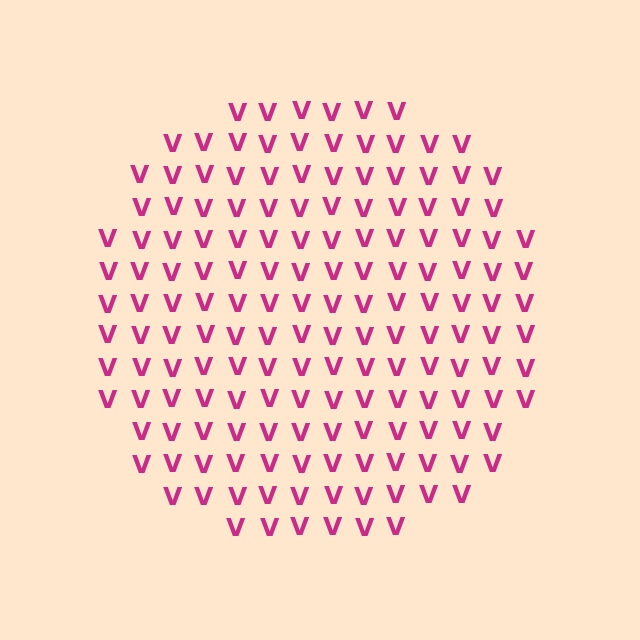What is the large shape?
The large shape is a circle.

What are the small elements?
The small elements are letter V's.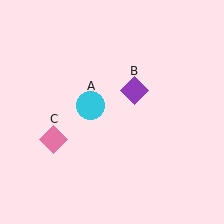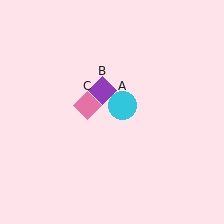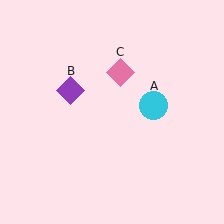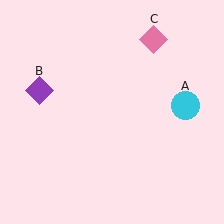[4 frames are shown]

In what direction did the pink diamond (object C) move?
The pink diamond (object C) moved up and to the right.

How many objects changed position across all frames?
3 objects changed position: cyan circle (object A), purple diamond (object B), pink diamond (object C).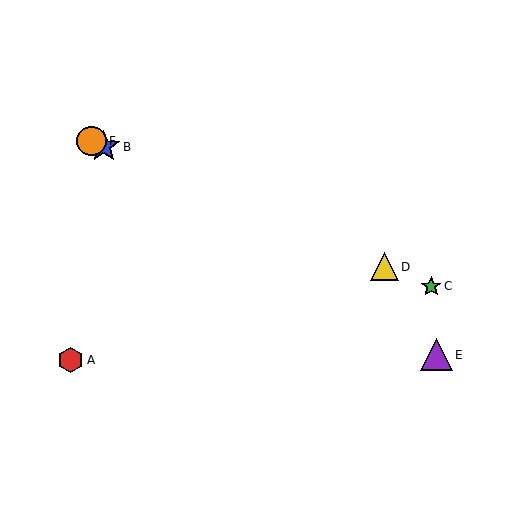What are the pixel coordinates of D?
Object D is at (385, 267).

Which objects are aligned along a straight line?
Objects B, C, D, F are aligned along a straight line.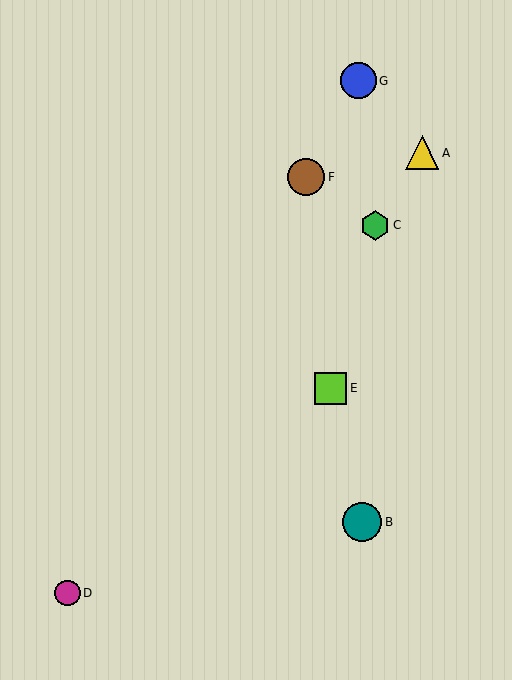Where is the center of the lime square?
The center of the lime square is at (331, 388).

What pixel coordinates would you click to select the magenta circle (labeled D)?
Click at (67, 593) to select the magenta circle D.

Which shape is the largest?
The teal circle (labeled B) is the largest.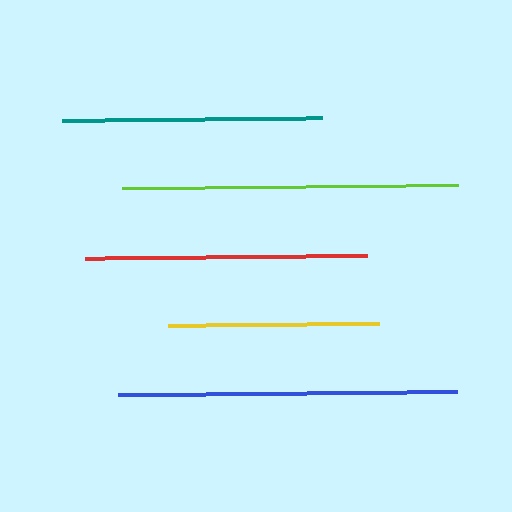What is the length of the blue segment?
The blue segment is approximately 339 pixels long.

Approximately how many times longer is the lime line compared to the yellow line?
The lime line is approximately 1.6 times the length of the yellow line.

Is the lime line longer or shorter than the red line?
The lime line is longer than the red line.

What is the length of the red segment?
The red segment is approximately 283 pixels long.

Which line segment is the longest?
The blue line is the longest at approximately 339 pixels.